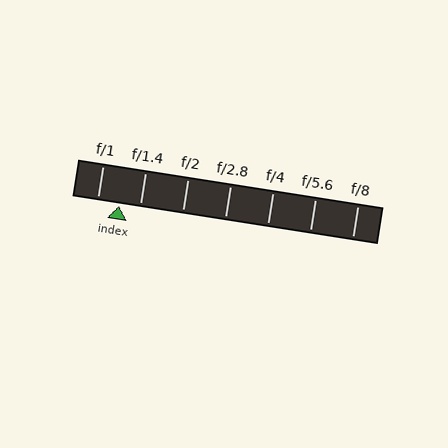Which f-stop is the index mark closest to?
The index mark is closest to f/1.4.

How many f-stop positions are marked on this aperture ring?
There are 7 f-stop positions marked.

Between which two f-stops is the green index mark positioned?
The index mark is between f/1 and f/1.4.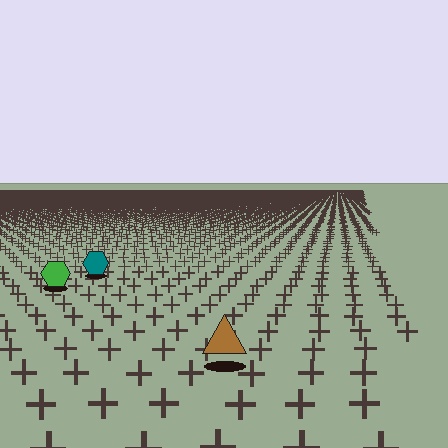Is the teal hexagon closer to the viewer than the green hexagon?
No. The green hexagon is closer — you can tell from the texture gradient: the ground texture is coarser near it.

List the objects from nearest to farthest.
From nearest to farthest: the brown triangle, the green hexagon, the teal hexagon.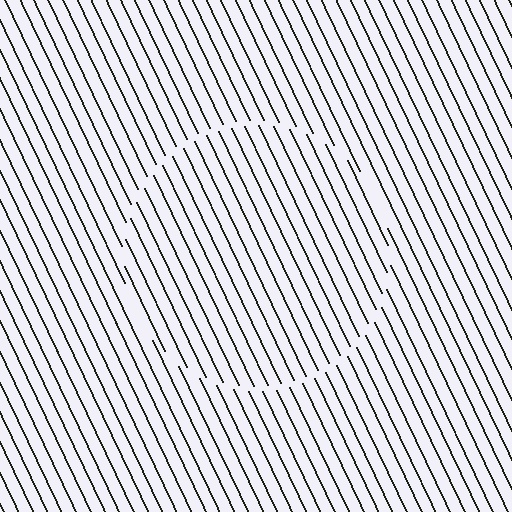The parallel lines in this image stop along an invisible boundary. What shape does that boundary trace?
An illusory circle. The interior of the shape contains the same grating, shifted by half a period — the contour is defined by the phase discontinuity where line-ends from the inner and outer gratings abut.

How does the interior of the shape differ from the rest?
The interior of the shape contains the same grating, shifted by half a period — the contour is defined by the phase discontinuity where line-ends from the inner and outer gratings abut.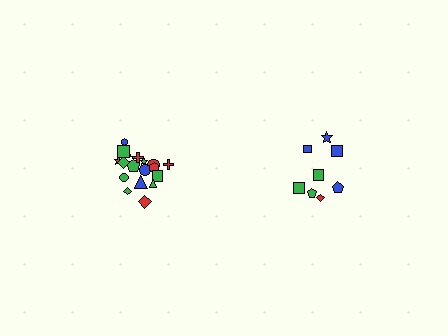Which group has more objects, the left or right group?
The left group.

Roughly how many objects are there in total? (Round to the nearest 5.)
Roughly 25 objects in total.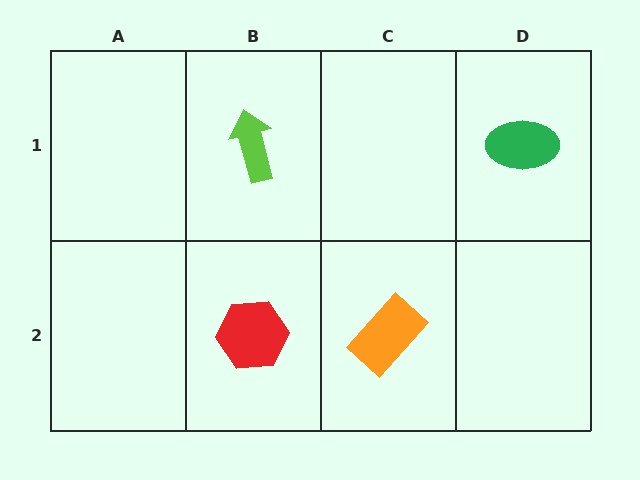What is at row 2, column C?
An orange rectangle.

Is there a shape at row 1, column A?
No, that cell is empty.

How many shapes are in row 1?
2 shapes.